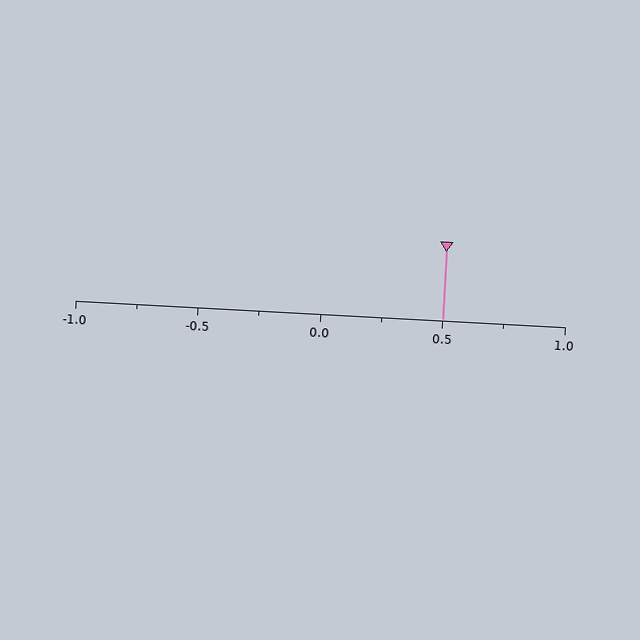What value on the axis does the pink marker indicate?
The marker indicates approximately 0.5.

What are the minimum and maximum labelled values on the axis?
The axis runs from -1.0 to 1.0.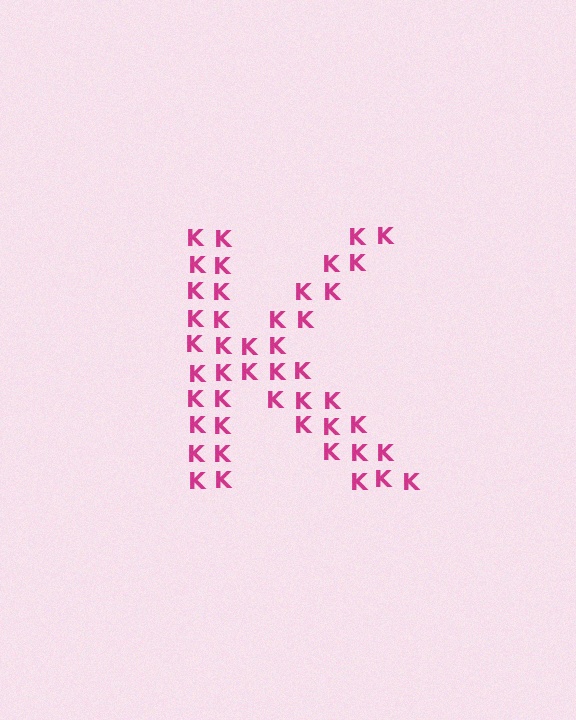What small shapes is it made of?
It is made of small letter K's.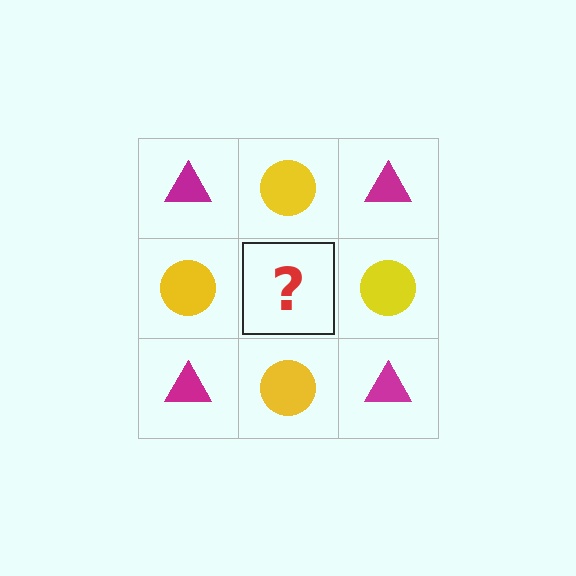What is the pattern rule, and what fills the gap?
The rule is that it alternates magenta triangle and yellow circle in a checkerboard pattern. The gap should be filled with a magenta triangle.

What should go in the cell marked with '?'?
The missing cell should contain a magenta triangle.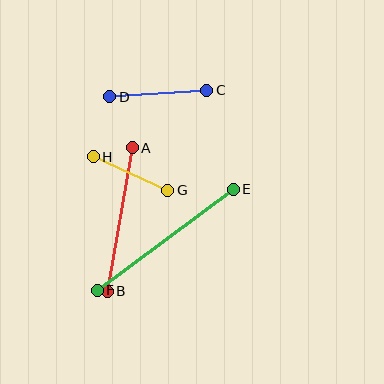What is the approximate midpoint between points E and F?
The midpoint is at approximately (165, 240) pixels.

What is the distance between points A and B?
The distance is approximately 146 pixels.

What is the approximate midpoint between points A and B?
The midpoint is at approximately (120, 219) pixels.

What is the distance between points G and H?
The distance is approximately 82 pixels.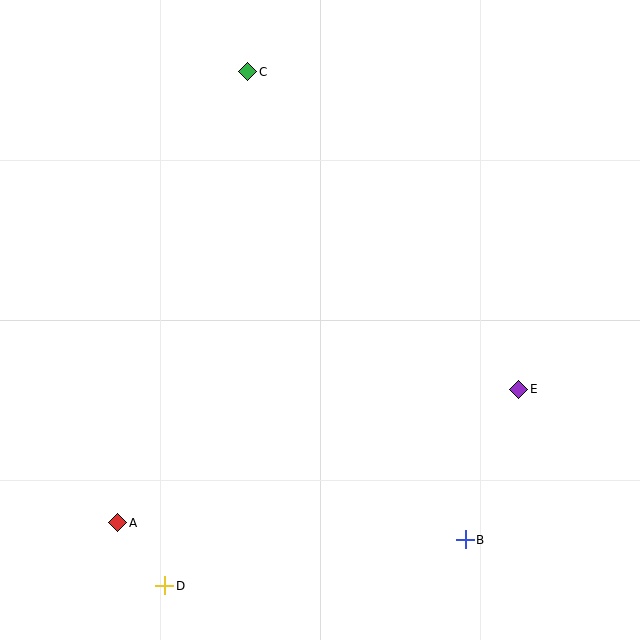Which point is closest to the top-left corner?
Point C is closest to the top-left corner.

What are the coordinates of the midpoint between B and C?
The midpoint between B and C is at (357, 306).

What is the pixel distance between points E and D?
The distance between E and D is 405 pixels.